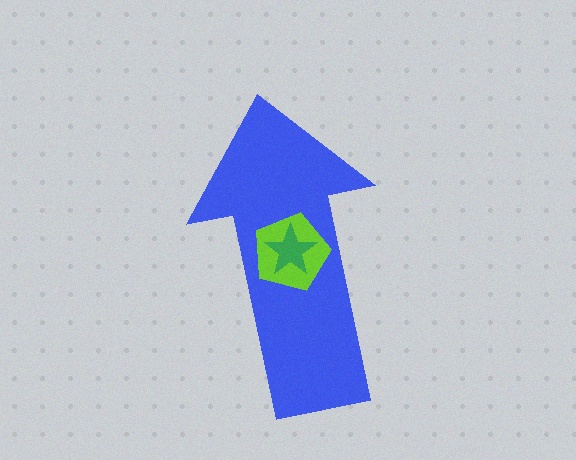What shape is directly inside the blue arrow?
The lime pentagon.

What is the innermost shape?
The green star.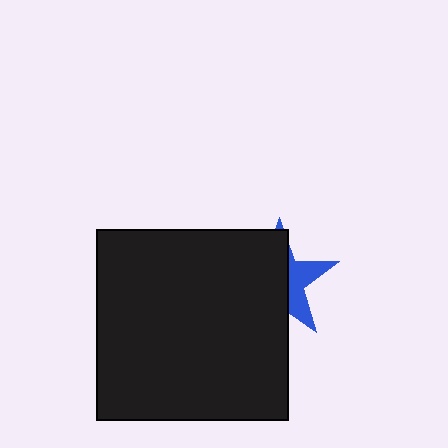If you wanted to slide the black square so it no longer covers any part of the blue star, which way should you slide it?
Slide it left — that is the most direct way to separate the two shapes.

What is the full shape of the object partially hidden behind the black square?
The partially hidden object is a blue star.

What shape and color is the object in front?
The object in front is a black square.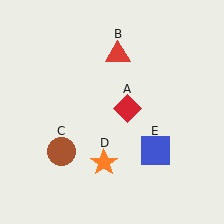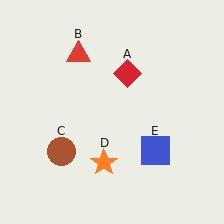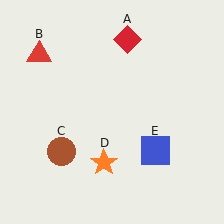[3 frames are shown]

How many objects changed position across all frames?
2 objects changed position: red diamond (object A), red triangle (object B).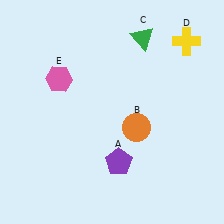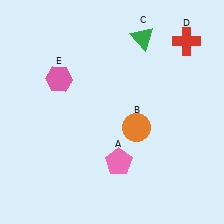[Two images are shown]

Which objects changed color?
A changed from purple to pink. D changed from yellow to red.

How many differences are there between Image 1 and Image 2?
There are 2 differences between the two images.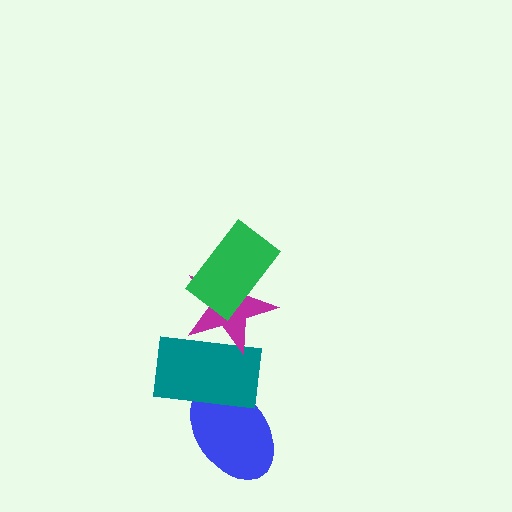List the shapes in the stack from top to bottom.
From top to bottom: the green rectangle, the magenta star, the teal rectangle, the blue ellipse.